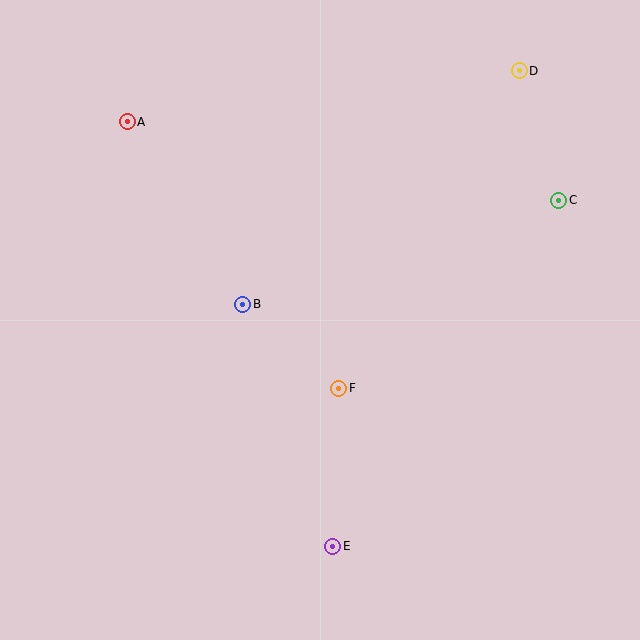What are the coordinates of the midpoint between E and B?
The midpoint between E and B is at (288, 425).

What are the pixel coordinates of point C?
Point C is at (559, 200).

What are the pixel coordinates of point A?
Point A is at (127, 122).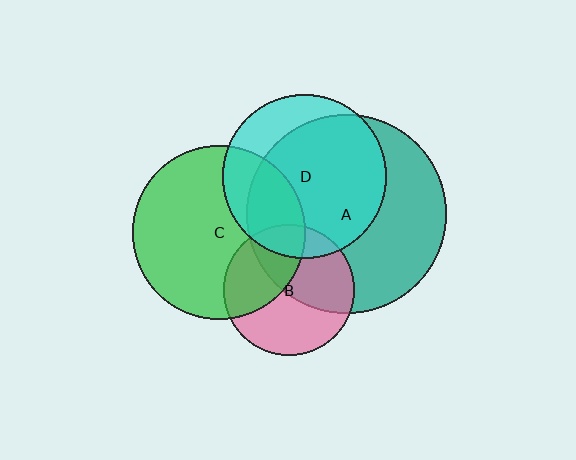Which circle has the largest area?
Circle A (teal).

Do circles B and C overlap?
Yes.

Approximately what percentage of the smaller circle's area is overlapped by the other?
Approximately 40%.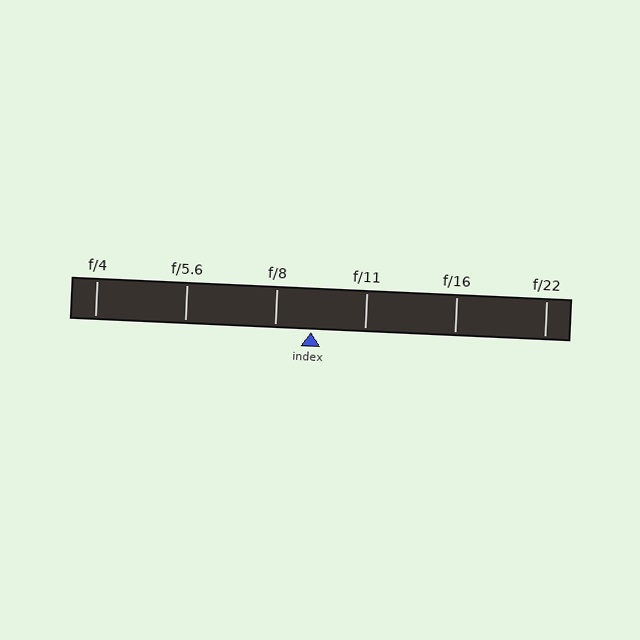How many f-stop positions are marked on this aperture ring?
There are 6 f-stop positions marked.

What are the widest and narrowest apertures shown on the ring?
The widest aperture shown is f/4 and the narrowest is f/22.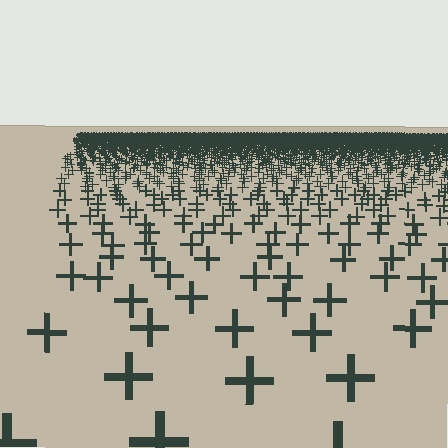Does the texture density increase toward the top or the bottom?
Density increases toward the top.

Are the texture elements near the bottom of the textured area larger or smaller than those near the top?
Larger. Near the bottom, elements are closer to the viewer and appear at a bigger on-screen size.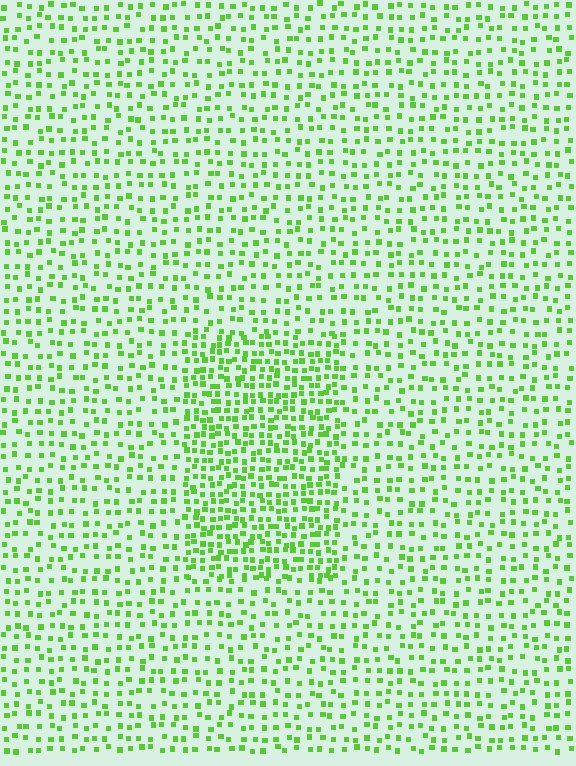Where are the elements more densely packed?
The elements are more densely packed inside the rectangle boundary.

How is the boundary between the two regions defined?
The boundary is defined by a change in element density (approximately 1.8x ratio). All elements are the same color, size, and shape.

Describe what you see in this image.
The image contains small lime elements arranged at two different densities. A rectangle-shaped region is visible where the elements are more densely packed than the surrounding area.